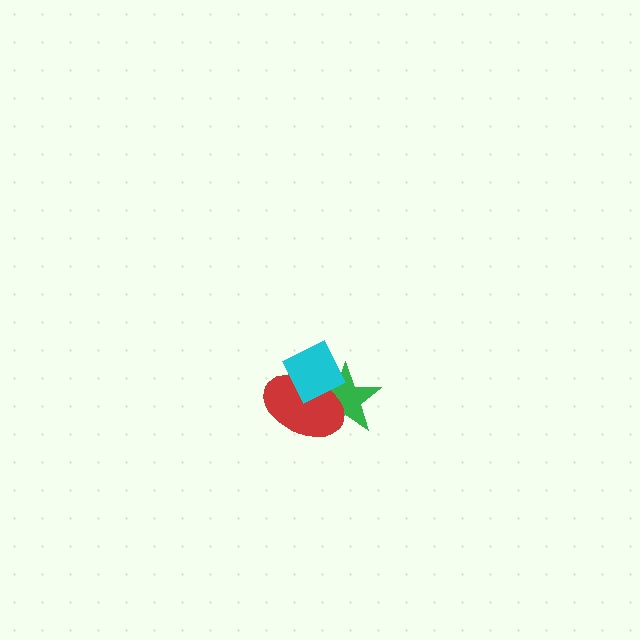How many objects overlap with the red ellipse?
2 objects overlap with the red ellipse.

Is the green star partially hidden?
Yes, it is partially covered by another shape.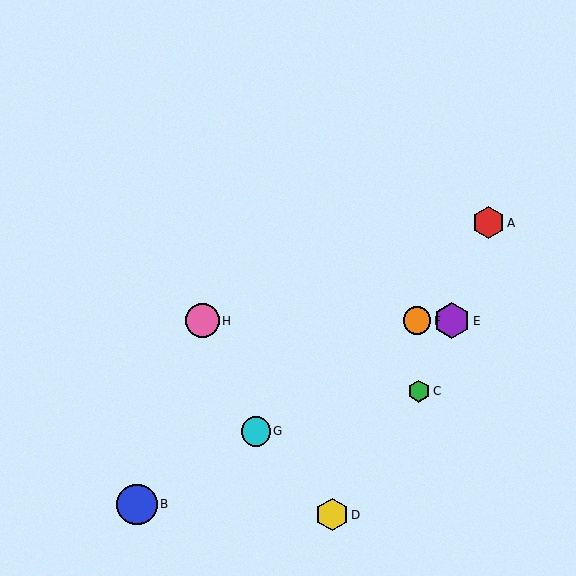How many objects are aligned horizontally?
3 objects (E, F, H) are aligned horizontally.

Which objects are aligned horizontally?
Objects E, F, H are aligned horizontally.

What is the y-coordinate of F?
Object F is at y≈321.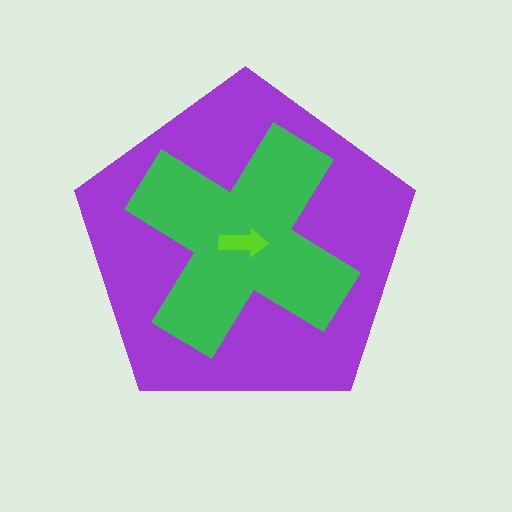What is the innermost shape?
The lime arrow.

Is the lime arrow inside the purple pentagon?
Yes.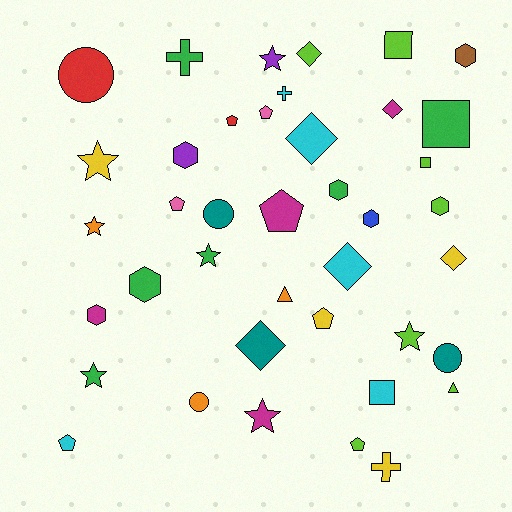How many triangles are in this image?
There are 2 triangles.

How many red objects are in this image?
There are 2 red objects.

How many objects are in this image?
There are 40 objects.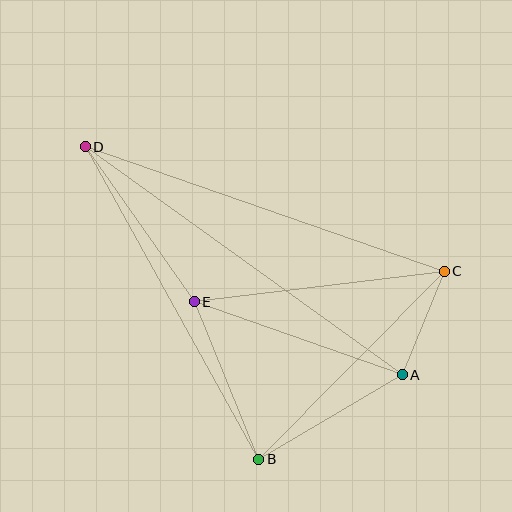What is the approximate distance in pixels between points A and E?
The distance between A and E is approximately 221 pixels.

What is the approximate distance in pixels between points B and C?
The distance between B and C is approximately 264 pixels.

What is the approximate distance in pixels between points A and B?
The distance between A and B is approximately 166 pixels.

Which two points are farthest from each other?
Points A and D are farthest from each other.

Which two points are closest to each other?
Points A and C are closest to each other.